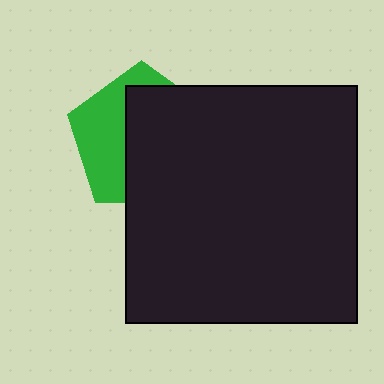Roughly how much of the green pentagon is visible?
A small part of it is visible (roughly 40%).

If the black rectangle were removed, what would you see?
You would see the complete green pentagon.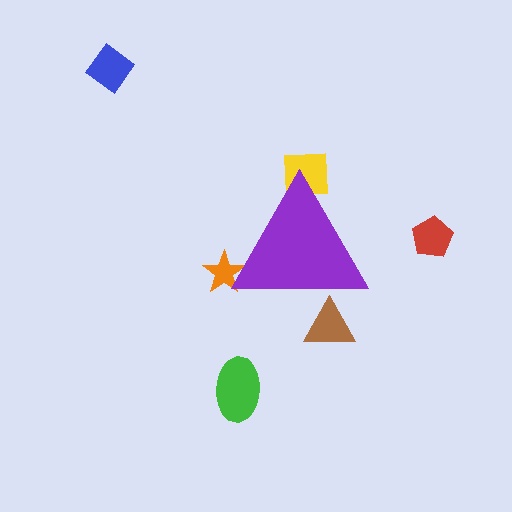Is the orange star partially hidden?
Yes, the orange star is partially hidden behind the purple triangle.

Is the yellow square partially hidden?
Yes, the yellow square is partially hidden behind the purple triangle.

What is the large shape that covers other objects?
A purple triangle.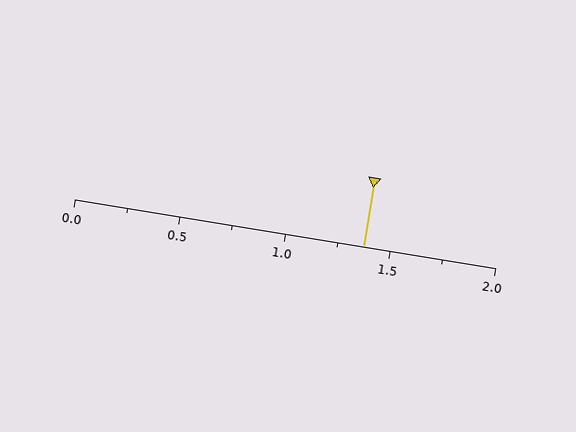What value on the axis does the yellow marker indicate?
The marker indicates approximately 1.38.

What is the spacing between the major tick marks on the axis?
The major ticks are spaced 0.5 apart.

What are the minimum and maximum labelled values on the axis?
The axis runs from 0.0 to 2.0.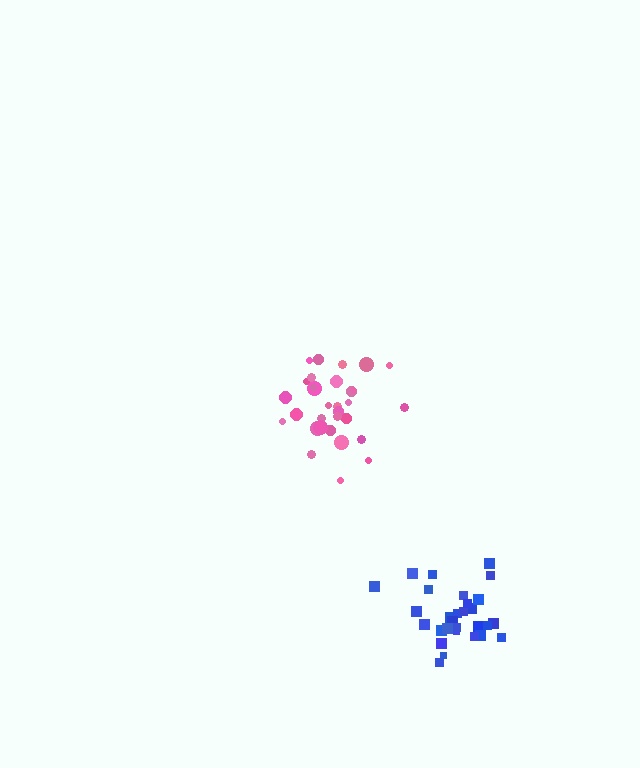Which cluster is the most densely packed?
Pink.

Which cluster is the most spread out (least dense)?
Blue.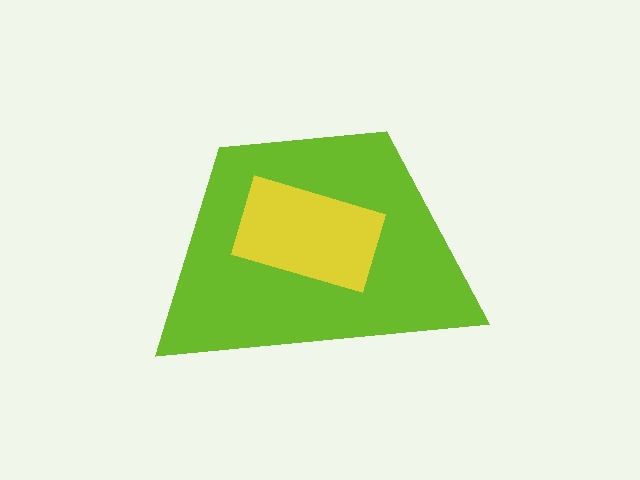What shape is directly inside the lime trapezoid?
The yellow rectangle.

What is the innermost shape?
The yellow rectangle.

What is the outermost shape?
The lime trapezoid.